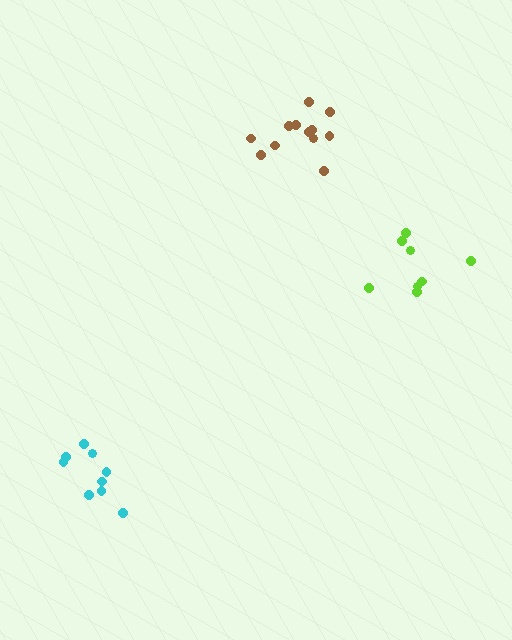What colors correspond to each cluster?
The clusters are colored: lime, brown, cyan.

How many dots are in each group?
Group 1: 8 dots, Group 2: 12 dots, Group 3: 9 dots (29 total).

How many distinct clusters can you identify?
There are 3 distinct clusters.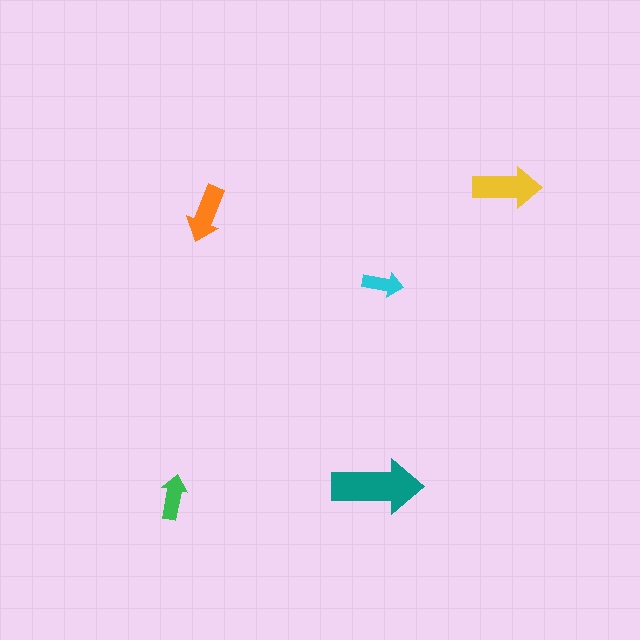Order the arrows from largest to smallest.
the teal one, the yellow one, the orange one, the green one, the cyan one.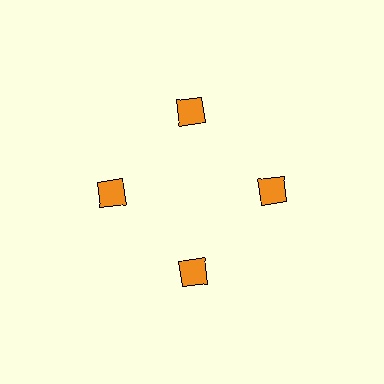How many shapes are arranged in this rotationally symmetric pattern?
There are 4 shapes, arranged in 4 groups of 1.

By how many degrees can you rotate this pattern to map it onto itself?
The pattern maps onto itself every 90 degrees of rotation.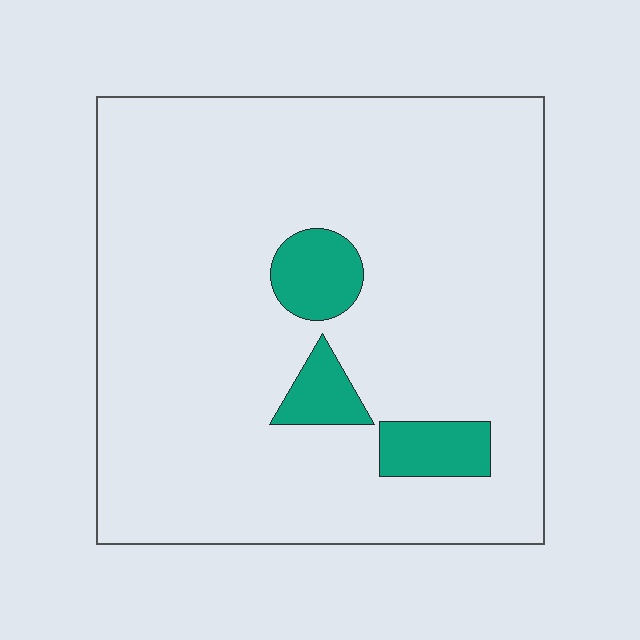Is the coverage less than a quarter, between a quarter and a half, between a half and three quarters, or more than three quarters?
Less than a quarter.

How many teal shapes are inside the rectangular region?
3.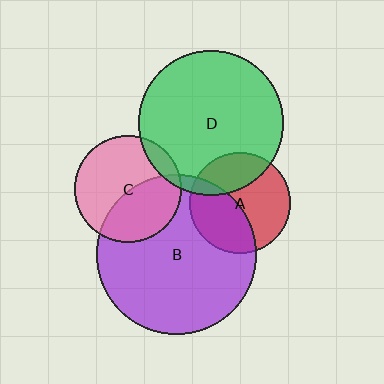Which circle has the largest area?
Circle B (purple).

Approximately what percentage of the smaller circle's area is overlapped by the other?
Approximately 30%.